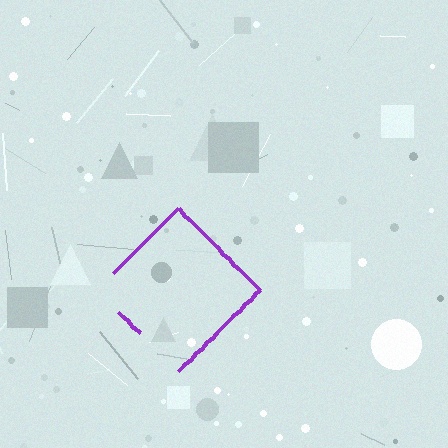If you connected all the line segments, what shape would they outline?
They would outline a diamond.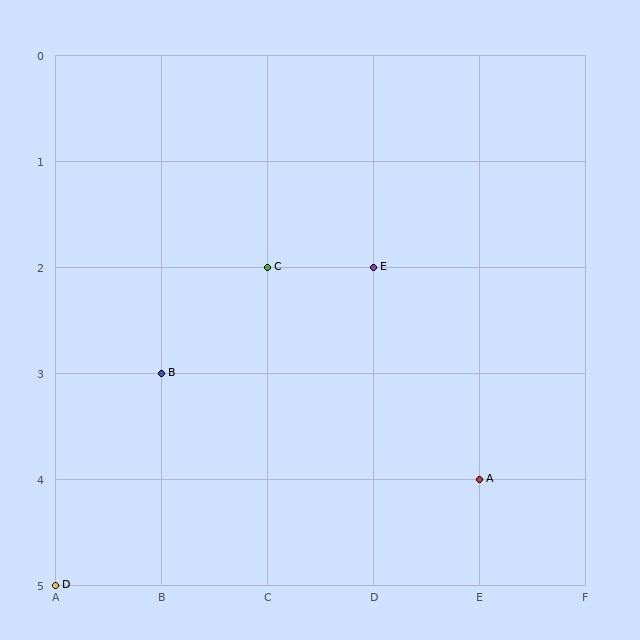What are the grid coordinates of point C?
Point C is at grid coordinates (C, 2).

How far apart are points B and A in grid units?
Points B and A are 3 columns and 1 row apart (about 3.2 grid units diagonally).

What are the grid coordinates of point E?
Point E is at grid coordinates (D, 2).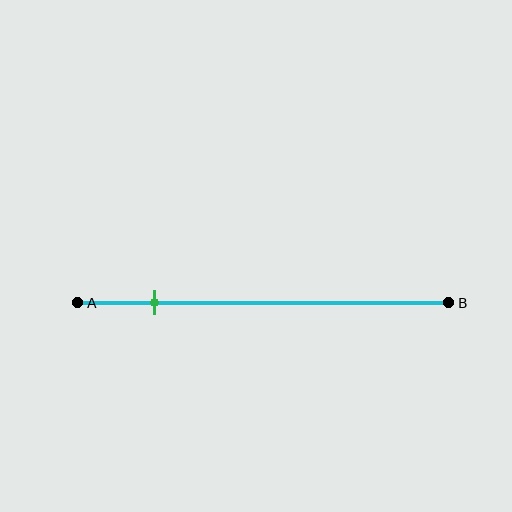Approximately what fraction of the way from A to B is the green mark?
The green mark is approximately 20% of the way from A to B.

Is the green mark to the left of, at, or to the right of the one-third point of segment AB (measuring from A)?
The green mark is to the left of the one-third point of segment AB.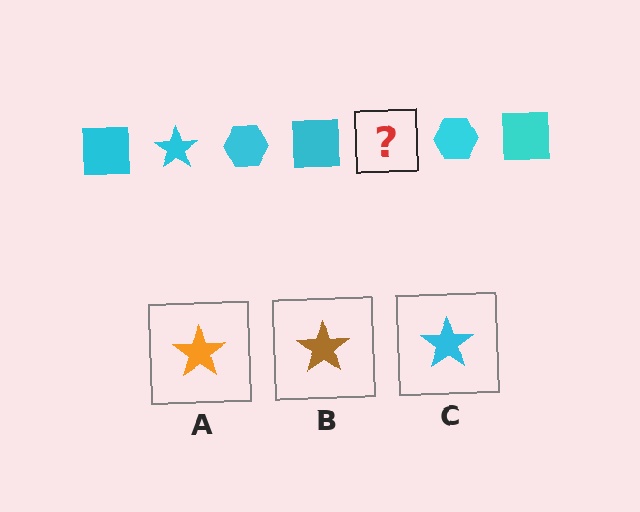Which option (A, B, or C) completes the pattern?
C.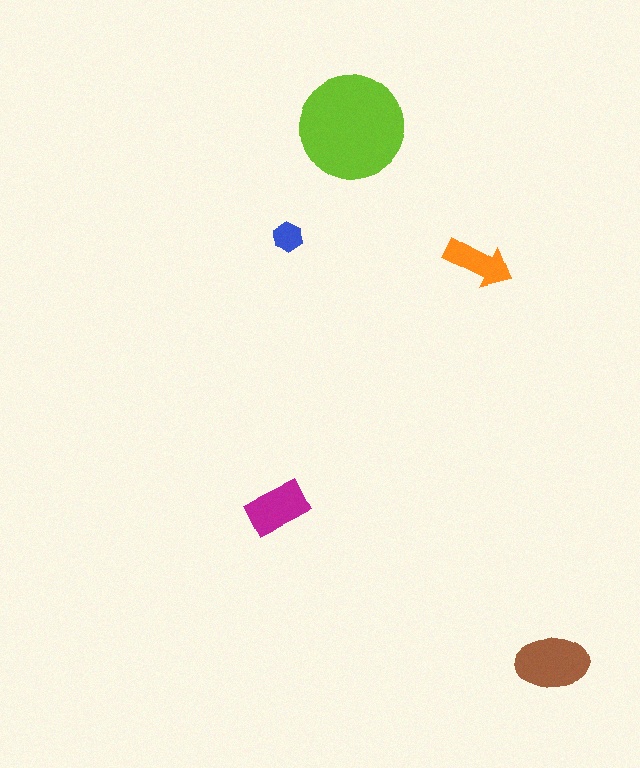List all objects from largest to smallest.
The lime circle, the brown ellipse, the magenta rectangle, the orange arrow, the blue hexagon.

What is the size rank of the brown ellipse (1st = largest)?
2nd.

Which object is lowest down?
The brown ellipse is bottommost.